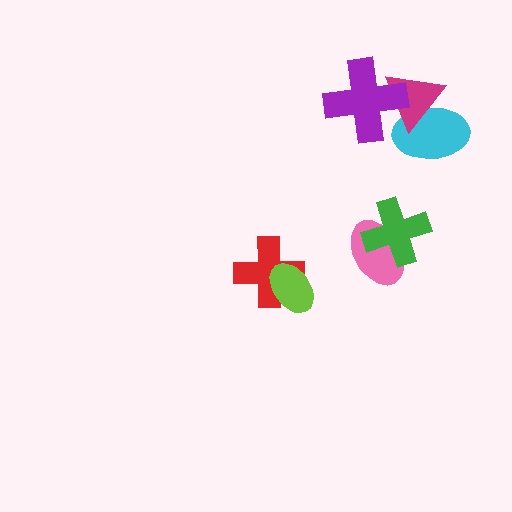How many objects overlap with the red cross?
1 object overlaps with the red cross.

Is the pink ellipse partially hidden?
Yes, it is partially covered by another shape.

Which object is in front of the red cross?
The lime ellipse is in front of the red cross.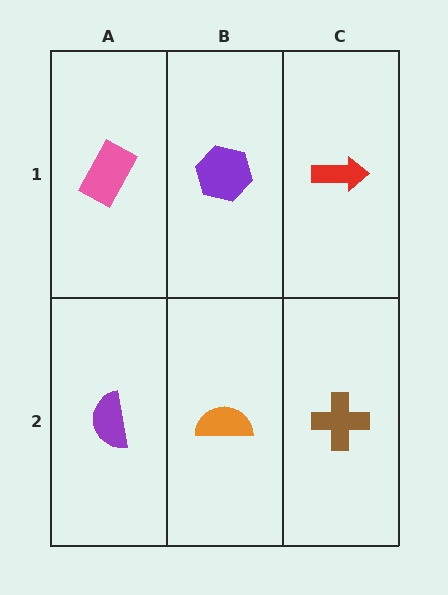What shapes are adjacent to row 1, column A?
A purple semicircle (row 2, column A), a purple hexagon (row 1, column B).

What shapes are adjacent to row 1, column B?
An orange semicircle (row 2, column B), a pink rectangle (row 1, column A), a red arrow (row 1, column C).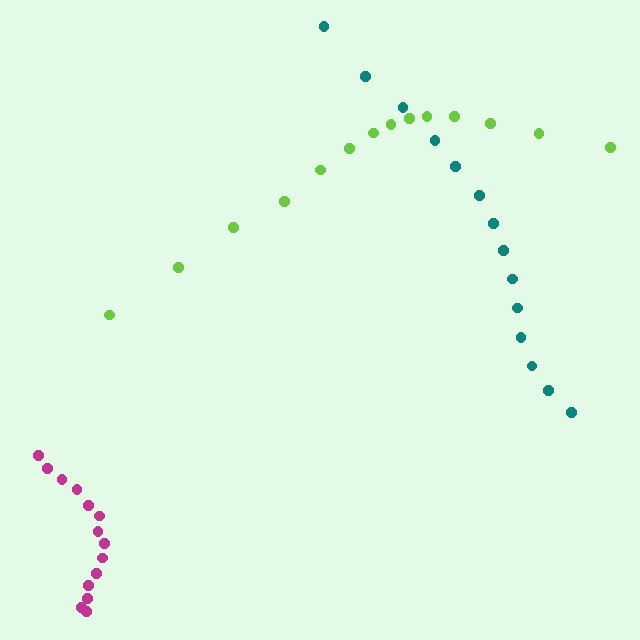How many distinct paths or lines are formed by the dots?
There are 3 distinct paths.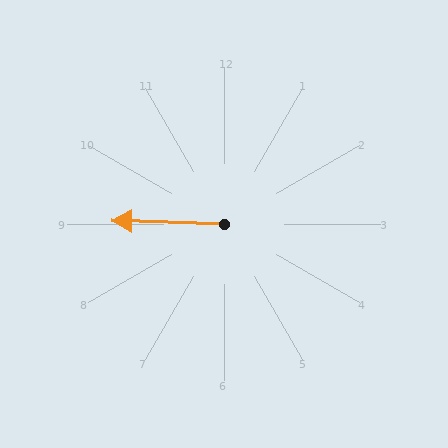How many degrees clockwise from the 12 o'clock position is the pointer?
Approximately 272 degrees.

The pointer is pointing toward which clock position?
Roughly 9 o'clock.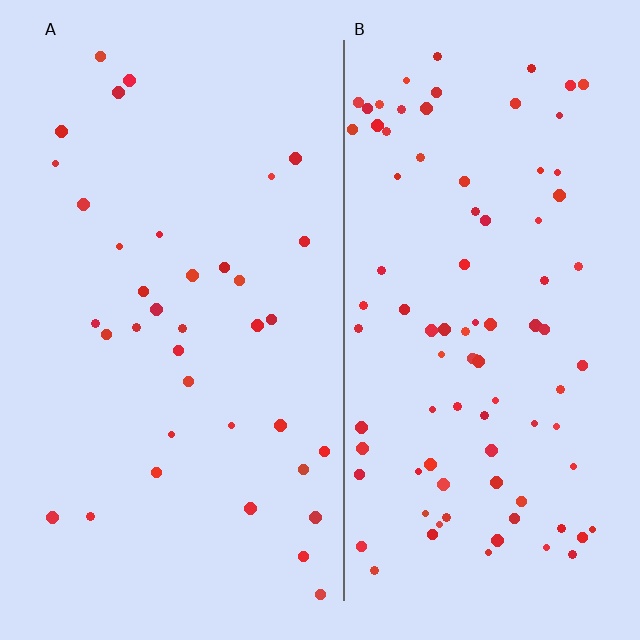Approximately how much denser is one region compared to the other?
Approximately 2.5× — region B over region A.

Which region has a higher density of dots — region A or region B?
B (the right).